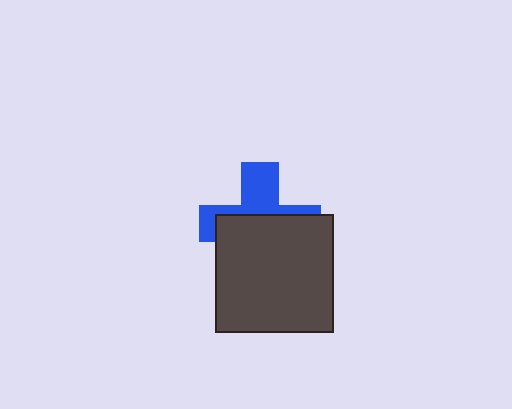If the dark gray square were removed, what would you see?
You would see the complete blue cross.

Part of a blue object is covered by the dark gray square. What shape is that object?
It is a cross.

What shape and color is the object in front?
The object in front is a dark gray square.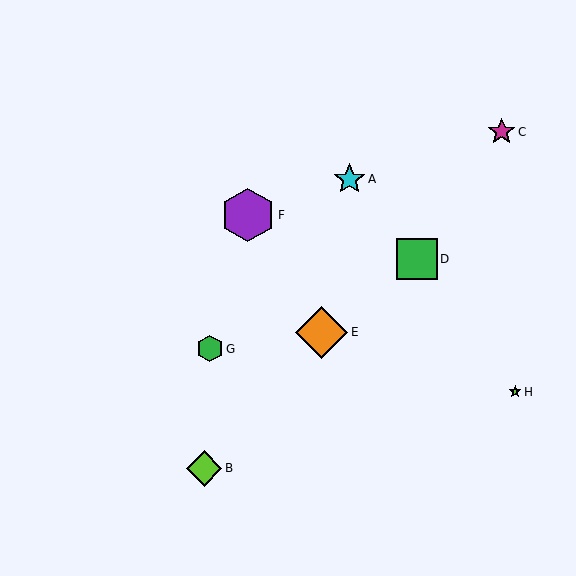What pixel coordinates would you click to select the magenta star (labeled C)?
Click at (502, 132) to select the magenta star C.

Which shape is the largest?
The purple hexagon (labeled F) is the largest.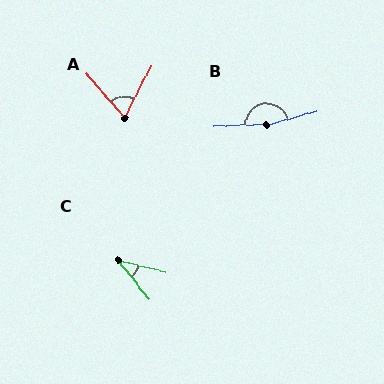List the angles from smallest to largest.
C (38°), A (69°), B (167°).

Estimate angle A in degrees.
Approximately 69 degrees.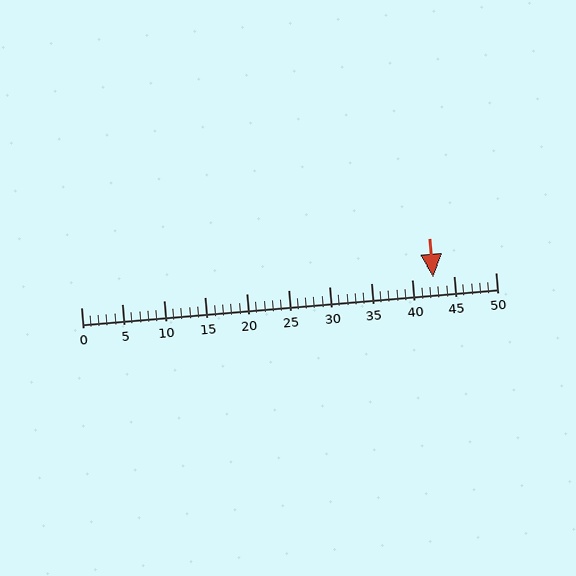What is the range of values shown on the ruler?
The ruler shows values from 0 to 50.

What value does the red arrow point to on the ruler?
The red arrow points to approximately 42.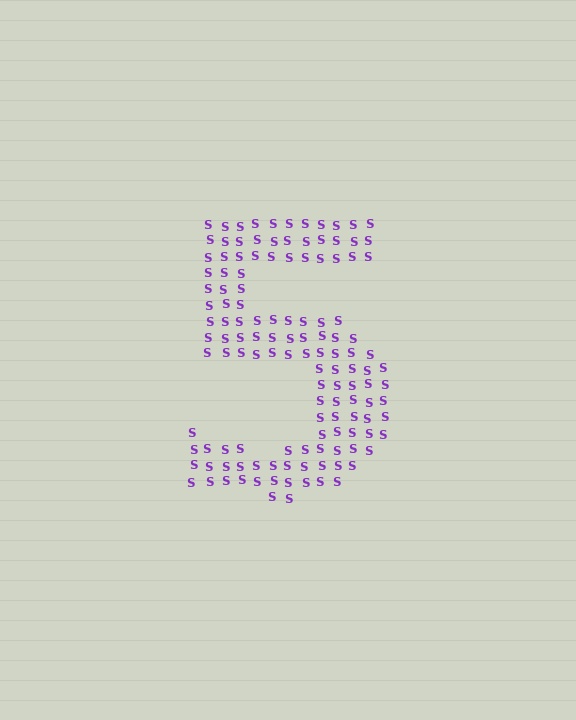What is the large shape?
The large shape is the digit 5.